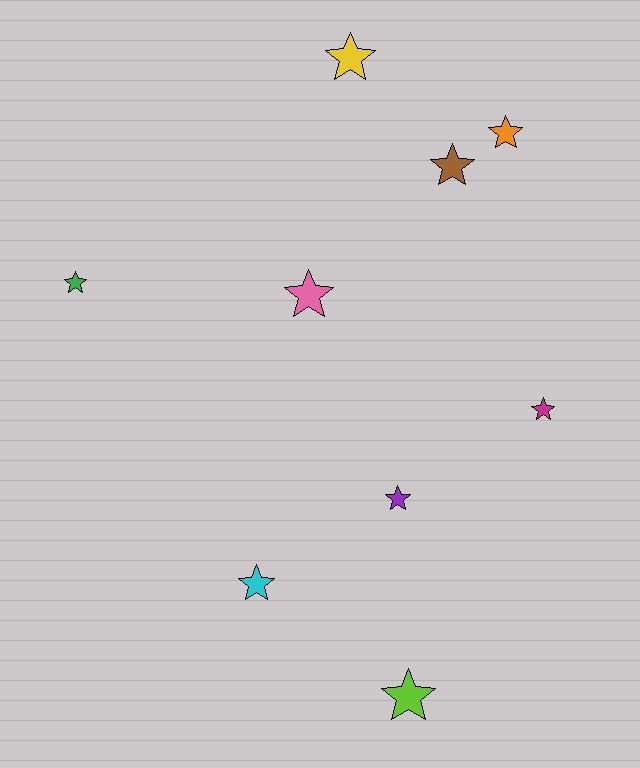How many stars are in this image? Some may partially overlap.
There are 9 stars.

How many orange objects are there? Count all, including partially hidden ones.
There is 1 orange object.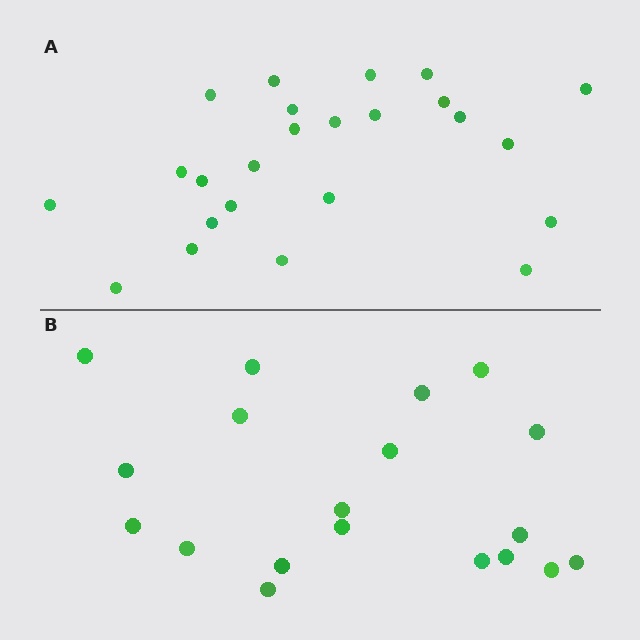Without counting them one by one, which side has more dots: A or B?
Region A (the top region) has more dots.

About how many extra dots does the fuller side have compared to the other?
Region A has about 5 more dots than region B.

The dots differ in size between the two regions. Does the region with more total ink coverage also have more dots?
No. Region B has more total ink coverage because its dots are larger, but region A actually contains more individual dots. Total area can be misleading — the number of items is what matters here.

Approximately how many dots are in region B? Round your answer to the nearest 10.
About 20 dots. (The exact count is 19, which rounds to 20.)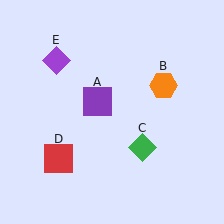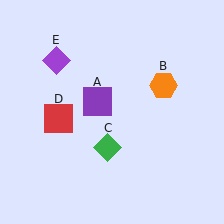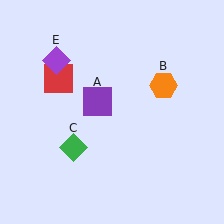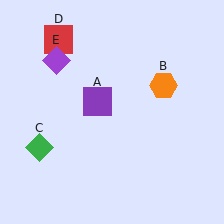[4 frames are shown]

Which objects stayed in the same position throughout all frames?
Purple square (object A) and orange hexagon (object B) and purple diamond (object E) remained stationary.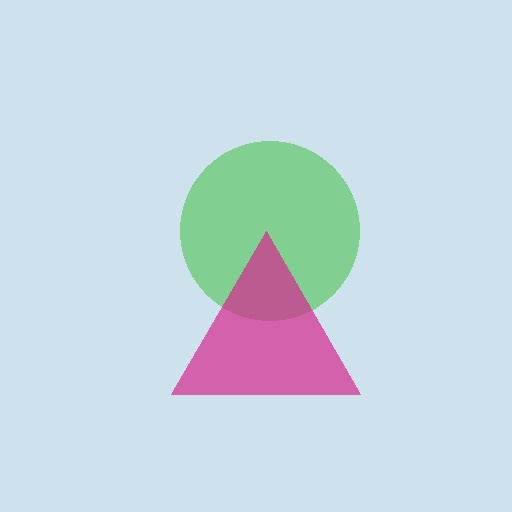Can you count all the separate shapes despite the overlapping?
Yes, there are 2 separate shapes.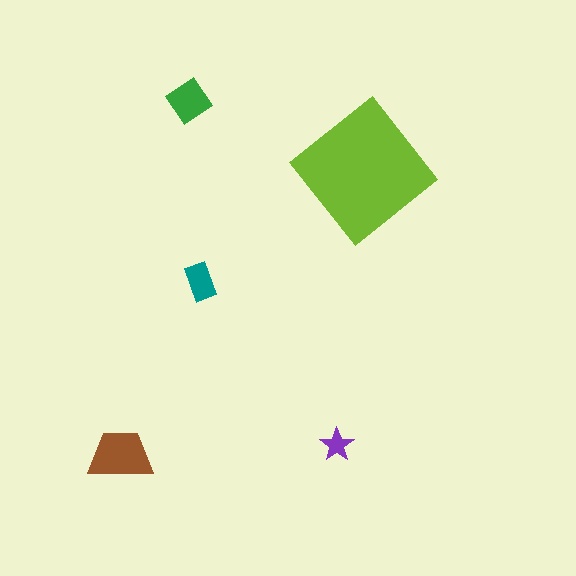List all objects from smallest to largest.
The purple star, the teal rectangle, the green diamond, the brown trapezoid, the lime diamond.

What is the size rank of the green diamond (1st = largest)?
3rd.